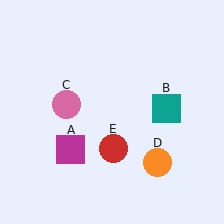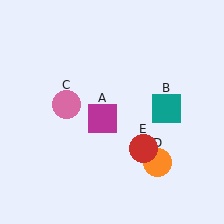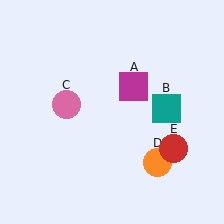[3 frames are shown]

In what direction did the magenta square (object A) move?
The magenta square (object A) moved up and to the right.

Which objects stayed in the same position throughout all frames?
Teal square (object B) and pink circle (object C) and orange circle (object D) remained stationary.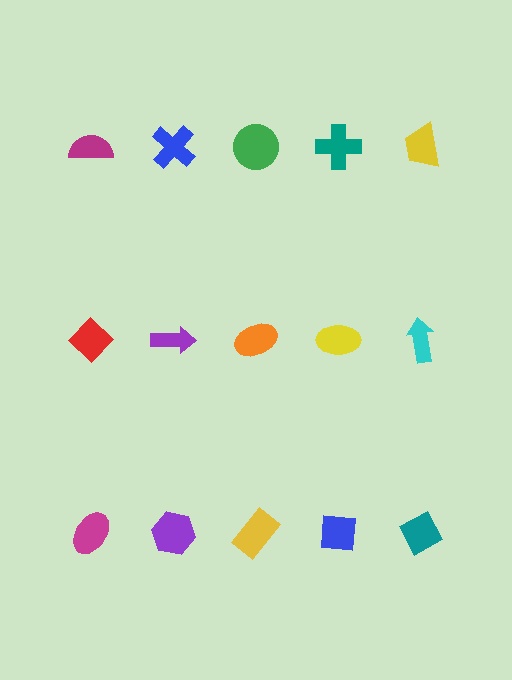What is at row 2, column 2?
A purple arrow.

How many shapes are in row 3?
5 shapes.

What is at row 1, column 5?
A yellow trapezoid.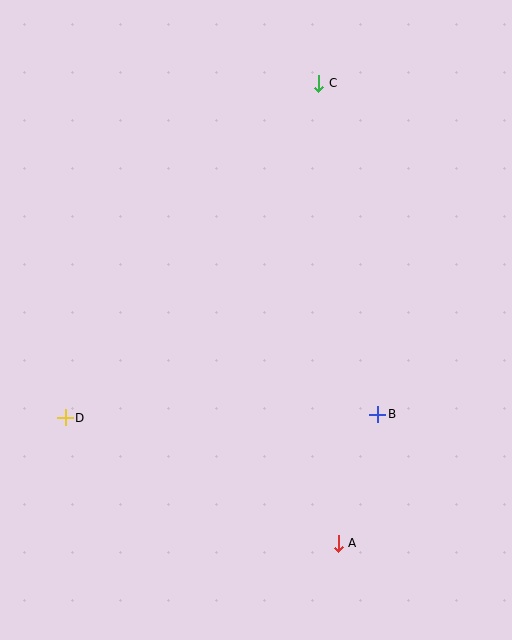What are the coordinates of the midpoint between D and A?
The midpoint between D and A is at (202, 481).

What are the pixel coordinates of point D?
Point D is at (65, 418).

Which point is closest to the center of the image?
Point B at (378, 414) is closest to the center.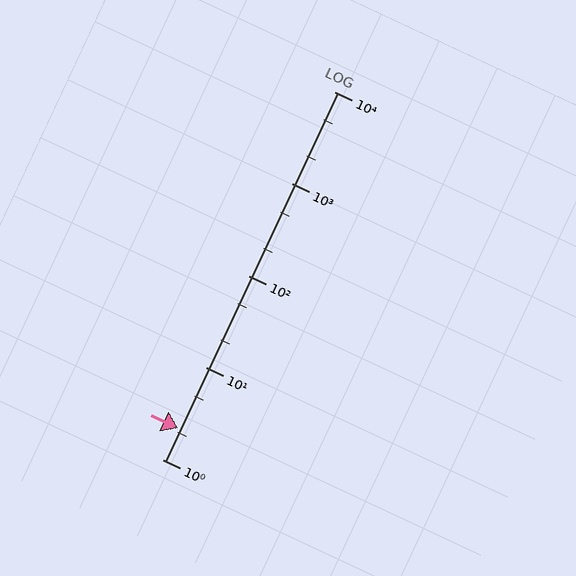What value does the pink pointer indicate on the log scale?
The pointer indicates approximately 2.2.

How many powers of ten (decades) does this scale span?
The scale spans 4 decades, from 1 to 10000.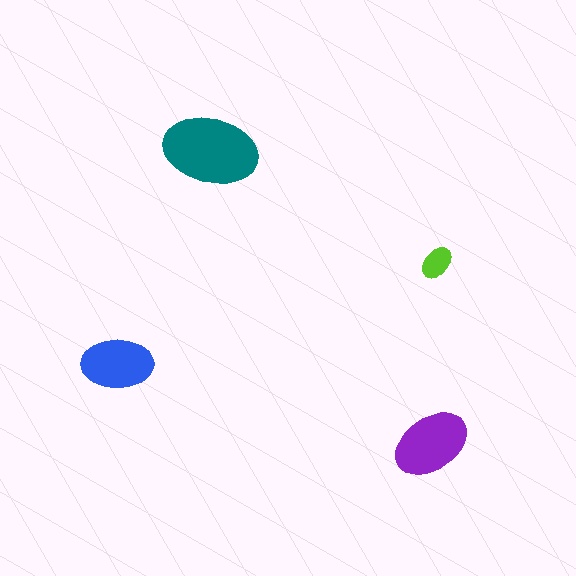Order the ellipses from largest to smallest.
the teal one, the purple one, the blue one, the lime one.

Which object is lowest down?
The purple ellipse is bottommost.